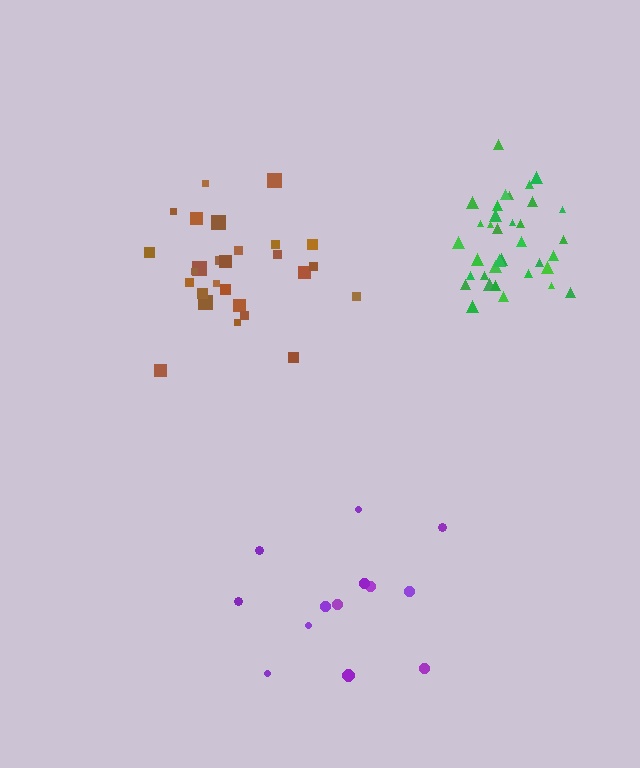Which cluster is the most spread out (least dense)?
Purple.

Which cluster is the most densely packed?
Green.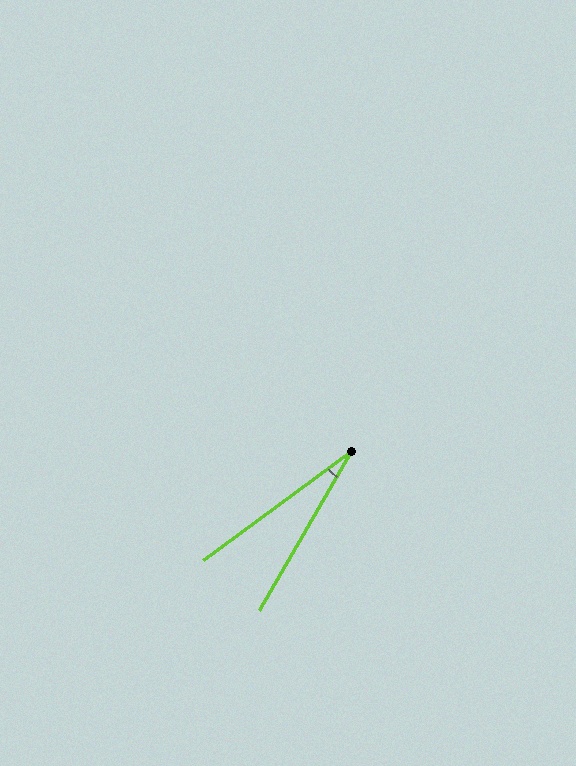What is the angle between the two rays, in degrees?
Approximately 24 degrees.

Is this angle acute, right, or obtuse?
It is acute.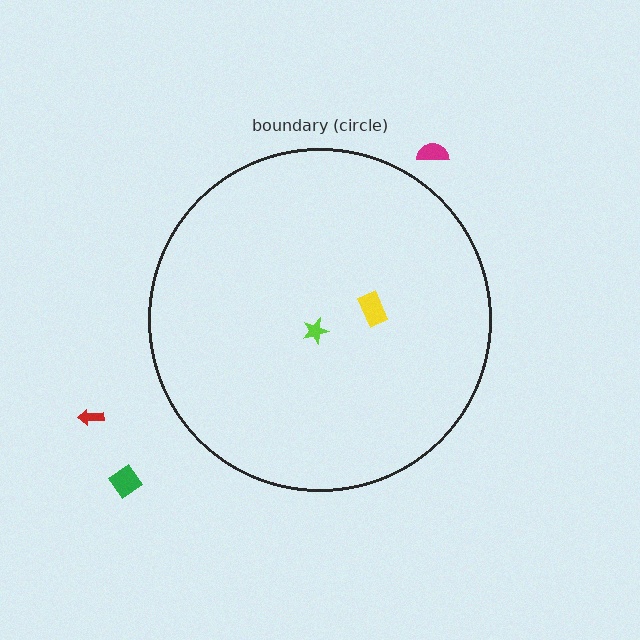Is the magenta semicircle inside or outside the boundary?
Outside.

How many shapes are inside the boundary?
2 inside, 3 outside.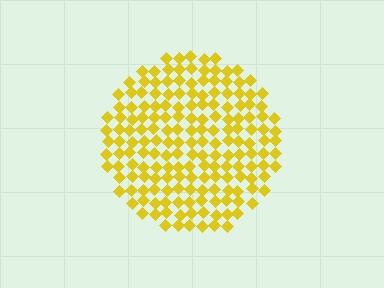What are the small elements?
The small elements are diamonds.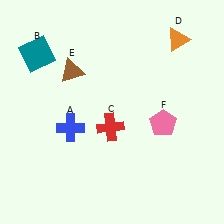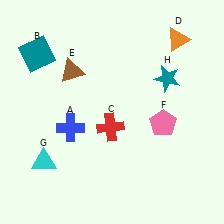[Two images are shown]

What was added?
A cyan triangle (G), a teal star (H) were added in Image 2.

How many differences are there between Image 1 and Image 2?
There are 2 differences between the two images.